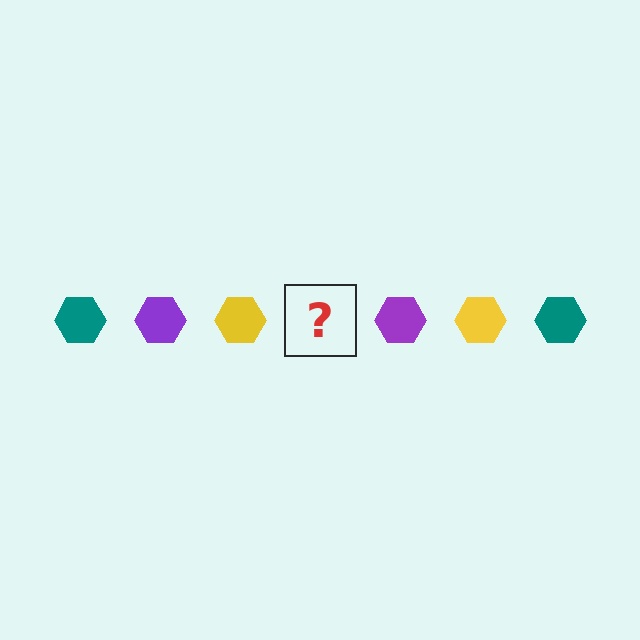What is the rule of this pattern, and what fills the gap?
The rule is that the pattern cycles through teal, purple, yellow hexagons. The gap should be filled with a teal hexagon.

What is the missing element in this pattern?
The missing element is a teal hexagon.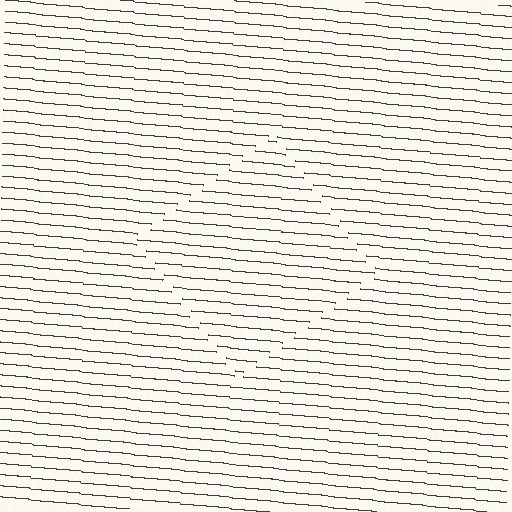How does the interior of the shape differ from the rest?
The interior of the shape contains the same grating, shifted by half a period — the contour is defined by the phase discontinuity where line-ends from the inner and outer gratings abut.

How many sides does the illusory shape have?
4 sides — the line-ends trace a square.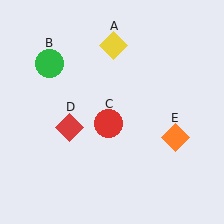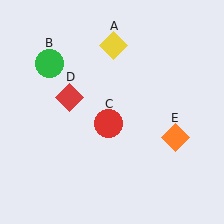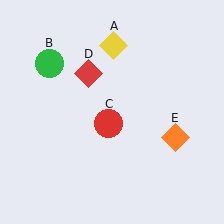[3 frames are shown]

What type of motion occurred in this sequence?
The red diamond (object D) rotated clockwise around the center of the scene.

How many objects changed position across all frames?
1 object changed position: red diamond (object D).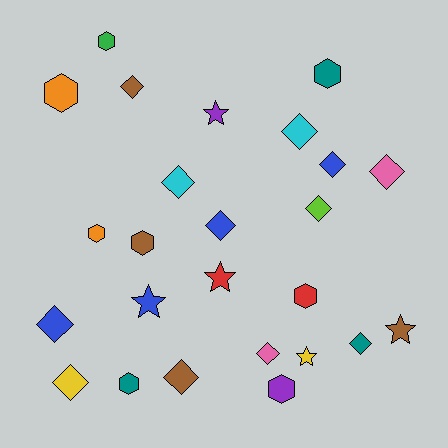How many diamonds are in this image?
There are 12 diamonds.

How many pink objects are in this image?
There are 2 pink objects.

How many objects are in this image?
There are 25 objects.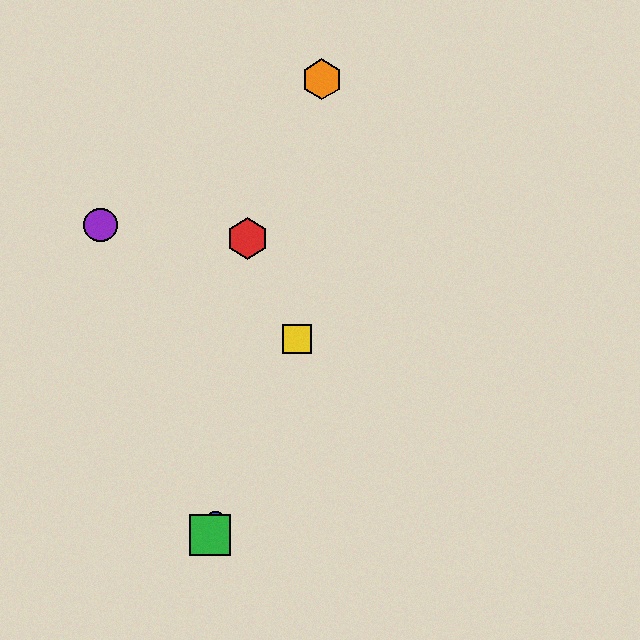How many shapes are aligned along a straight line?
3 shapes (the blue circle, the green square, the yellow square) are aligned along a straight line.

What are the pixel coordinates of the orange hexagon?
The orange hexagon is at (322, 79).